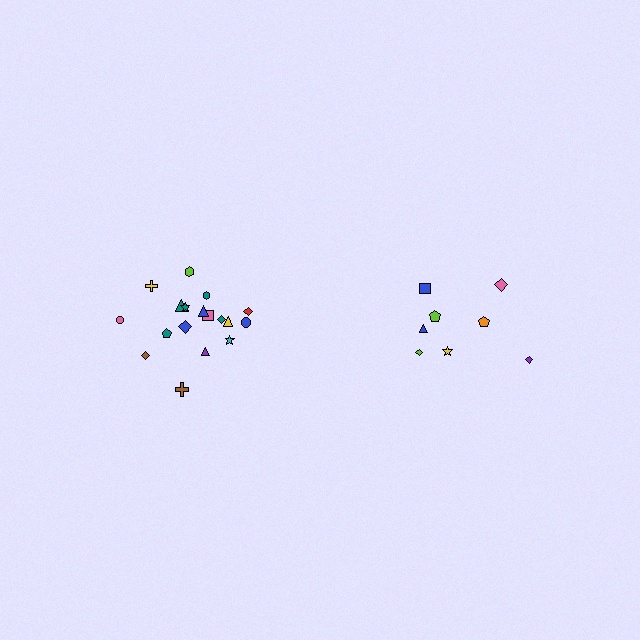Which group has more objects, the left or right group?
The left group.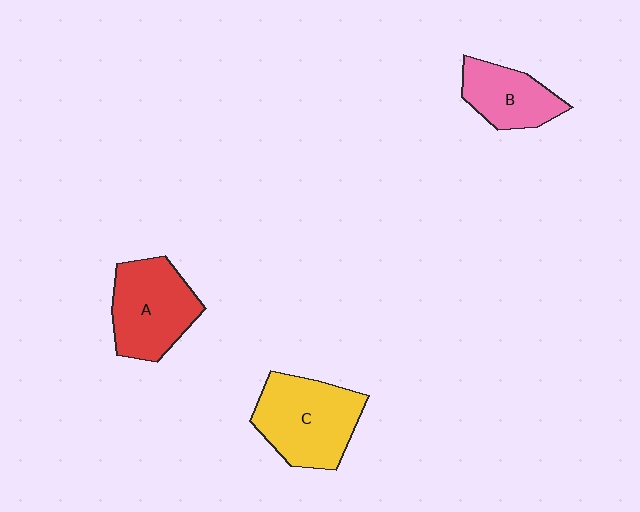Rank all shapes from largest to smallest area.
From largest to smallest: C (yellow), A (red), B (pink).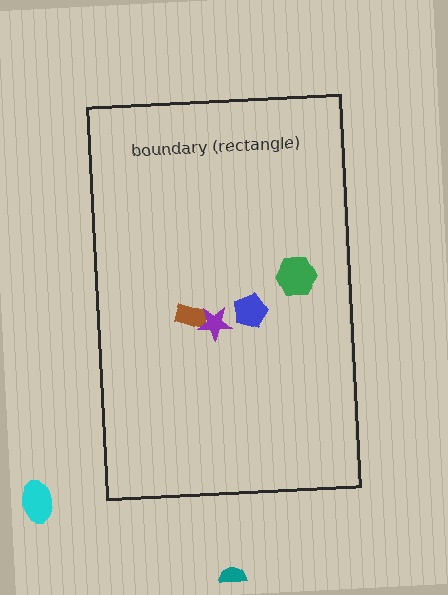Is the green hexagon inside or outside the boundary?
Inside.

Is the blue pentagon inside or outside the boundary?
Inside.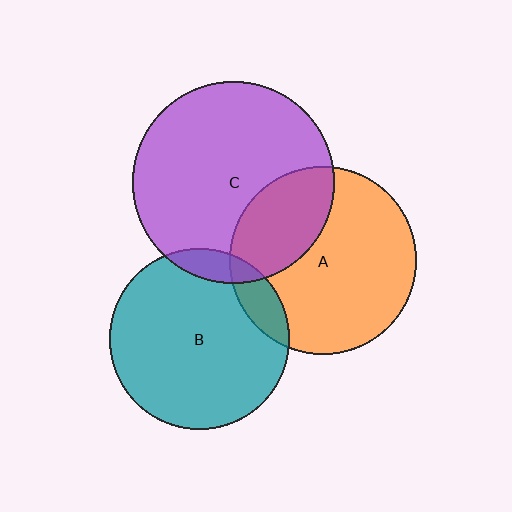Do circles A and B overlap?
Yes.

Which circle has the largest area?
Circle C (purple).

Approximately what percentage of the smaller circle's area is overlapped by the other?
Approximately 10%.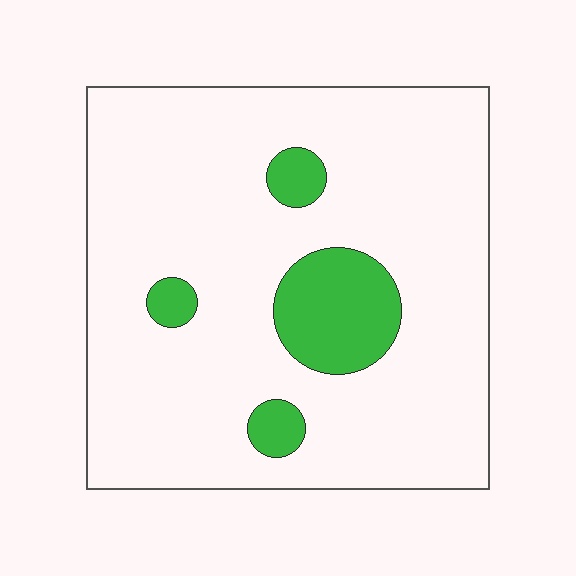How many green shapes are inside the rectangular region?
4.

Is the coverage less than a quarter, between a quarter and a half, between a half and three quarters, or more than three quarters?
Less than a quarter.